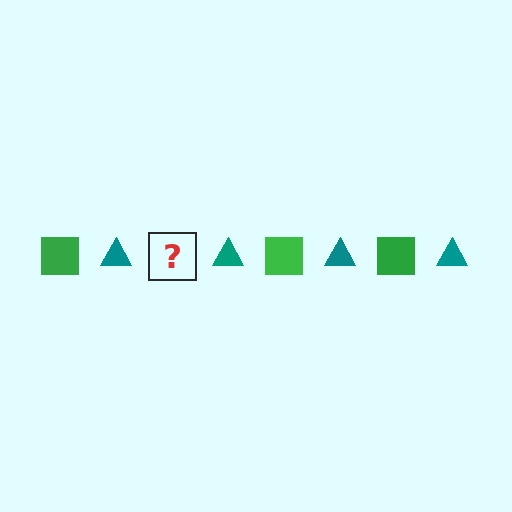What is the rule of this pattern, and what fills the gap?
The rule is that the pattern alternates between green square and teal triangle. The gap should be filled with a green square.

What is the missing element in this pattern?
The missing element is a green square.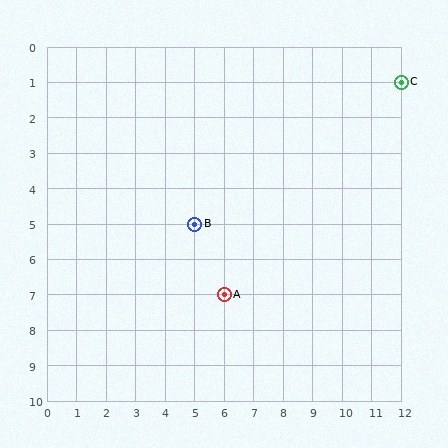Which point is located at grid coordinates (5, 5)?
Point B is at (5, 5).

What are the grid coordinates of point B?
Point B is at grid coordinates (5, 5).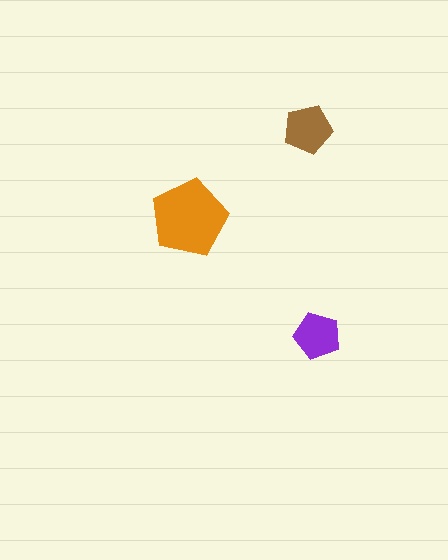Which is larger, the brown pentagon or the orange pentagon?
The orange one.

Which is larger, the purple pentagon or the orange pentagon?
The orange one.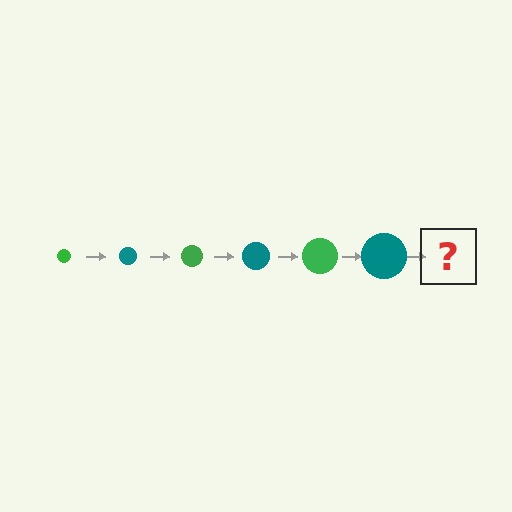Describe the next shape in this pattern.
It should be a green circle, larger than the previous one.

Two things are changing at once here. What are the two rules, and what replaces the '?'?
The two rules are that the circle grows larger each step and the color cycles through green and teal. The '?' should be a green circle, larger than the previous one.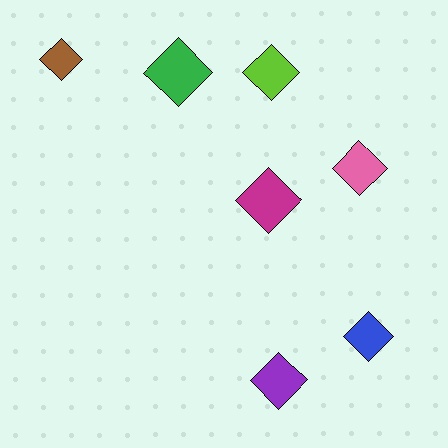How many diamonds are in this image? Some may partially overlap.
There are 7 diamonds.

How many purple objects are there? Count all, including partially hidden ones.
There is 1 purple object.